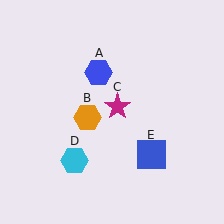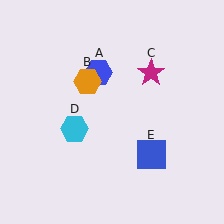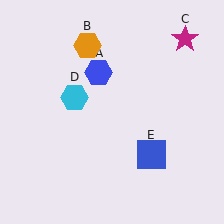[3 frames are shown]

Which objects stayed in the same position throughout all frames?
Blue hexagon (object A) and blue square (object E) remained stationary.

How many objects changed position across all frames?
3 objects changed position: orange hexagon (object B), magenta star (object C), cyan hexagon (object D).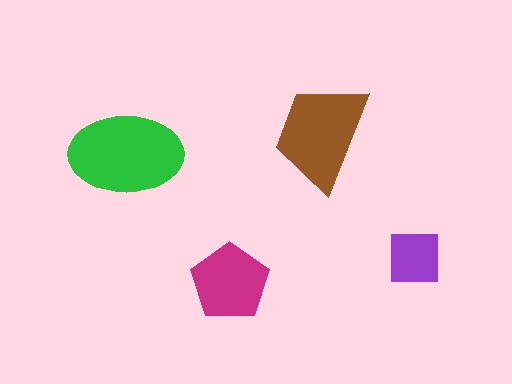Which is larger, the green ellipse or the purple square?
The green ellipse.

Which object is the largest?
The green ellipse.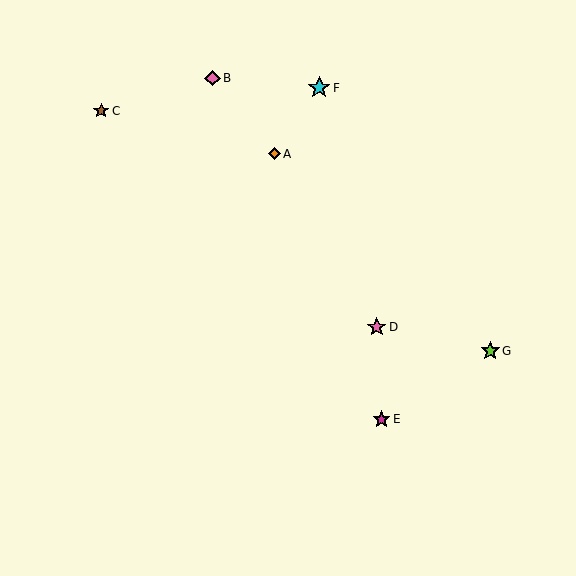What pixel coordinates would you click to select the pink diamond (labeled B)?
Click at (212, 78) to select the pink diamond B.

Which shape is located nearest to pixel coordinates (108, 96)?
The brown star (labeled C) at (101, 111) is nearest to that location.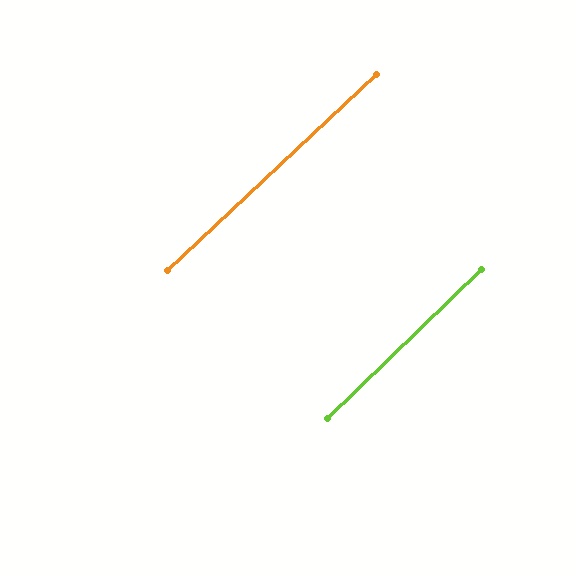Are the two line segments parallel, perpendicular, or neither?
Parallel — their directions differ by only 0.8°.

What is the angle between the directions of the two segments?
Approximately 1 degree.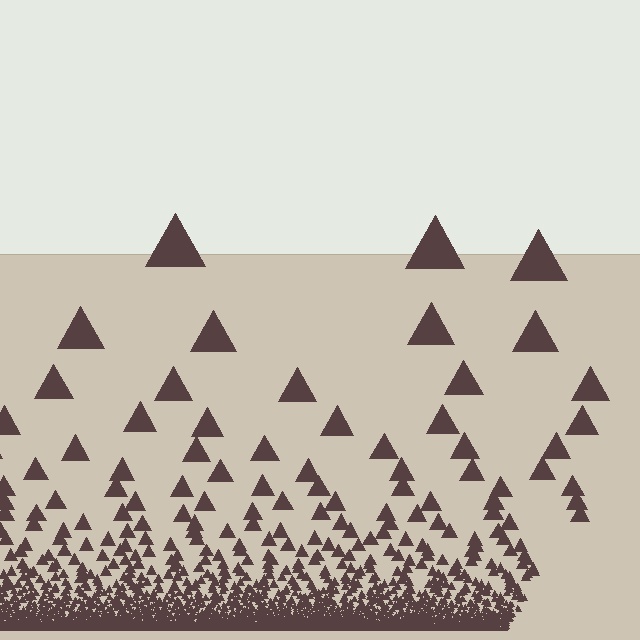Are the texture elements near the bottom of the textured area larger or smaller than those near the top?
Smaller. The gradient is inverted — elements near the bottom are smaller and denser.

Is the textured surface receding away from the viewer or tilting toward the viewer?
The surface appears to tilt toward the viewer. Texture elements get larger and sparser toward the top.